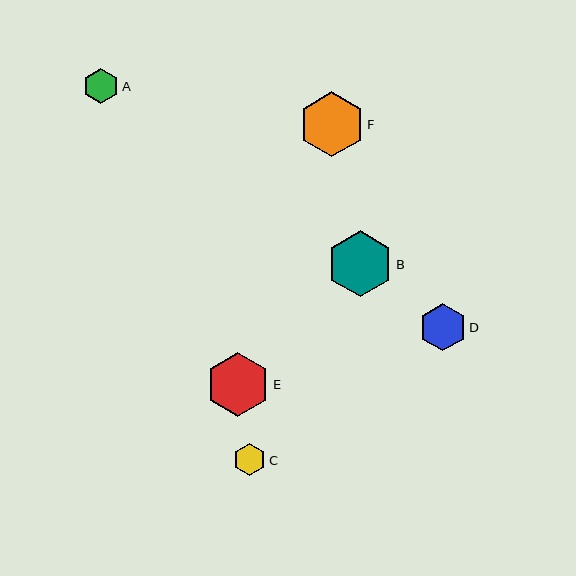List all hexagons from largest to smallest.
From largest to smallest: B, F, E, D, A, C.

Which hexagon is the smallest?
Hexagon C is the smallest with a size of approximately 33 pixels.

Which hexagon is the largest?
Hexagon B is the largest with a size of approximately 66 pixels.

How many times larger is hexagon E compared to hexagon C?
Hexagon E is approximately 1.9 times the size of hexagon C.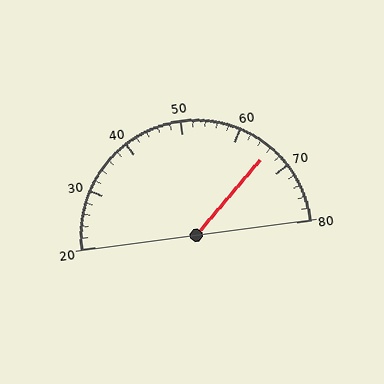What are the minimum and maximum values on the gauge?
The gauge ranges from 20 to 80.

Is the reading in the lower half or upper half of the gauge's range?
The reading is in the upper half of the range (20 to 80).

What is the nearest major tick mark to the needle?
The nearest major tick mark is 70.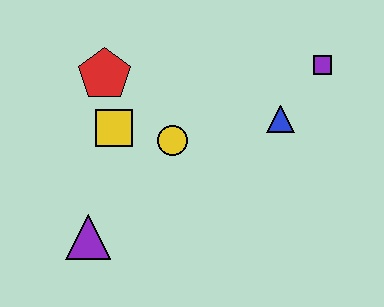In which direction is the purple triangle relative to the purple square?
The purple triangle is to the left of the purple square.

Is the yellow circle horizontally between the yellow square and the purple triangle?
No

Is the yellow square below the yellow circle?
No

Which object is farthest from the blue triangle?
The purple triangle is farthest from the blue triangle.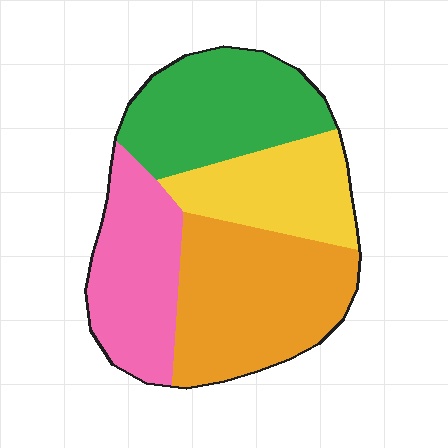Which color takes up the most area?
Orange, at roughly 30%.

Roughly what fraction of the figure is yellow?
Yellow covers roughly 20% of the figure.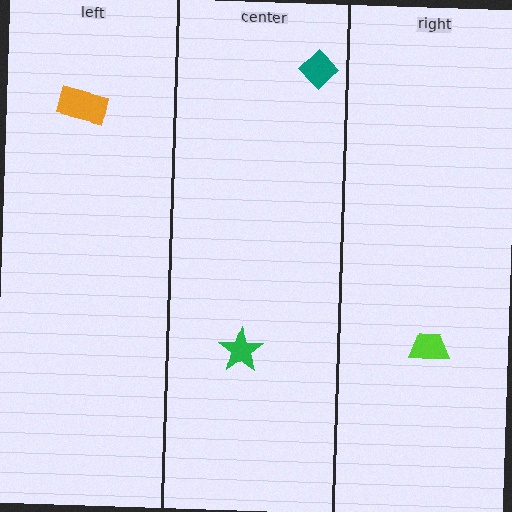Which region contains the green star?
The center region.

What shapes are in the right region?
The lime trapezoid.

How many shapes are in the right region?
1.